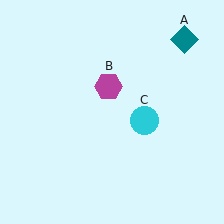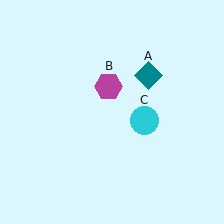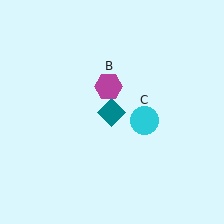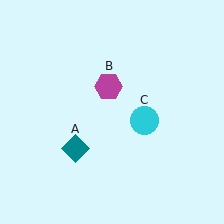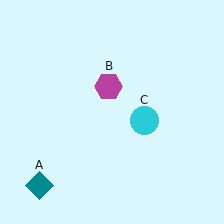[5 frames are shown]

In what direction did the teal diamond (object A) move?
The teal diamond (object A) moved down and to the left.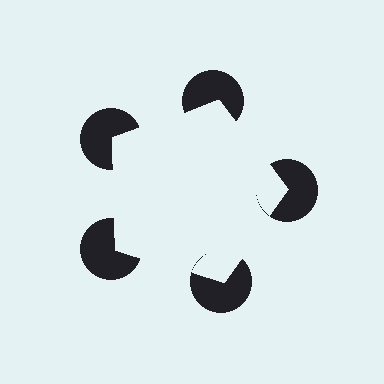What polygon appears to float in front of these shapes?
An illusory pentagon — its edges are inferred from the aligned wedge cuts in the pac-man discs, not physically drawn.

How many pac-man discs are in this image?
There are 5 — one at each vertex of the illusory pentagon.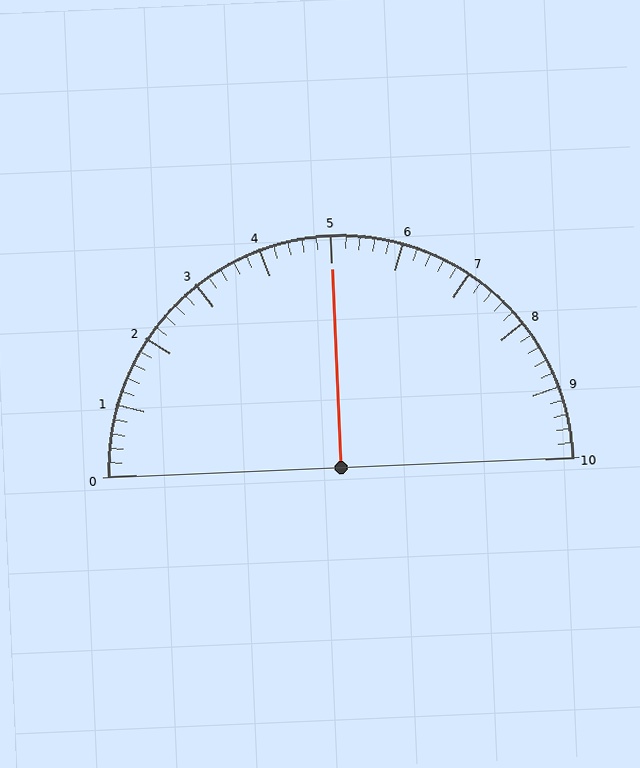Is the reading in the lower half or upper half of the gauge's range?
The reading is in the upper half of the range (0 to 10).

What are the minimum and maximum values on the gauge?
The gauge ranges from 0 to 10.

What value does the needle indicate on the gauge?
The needle indicates approximately 5.0.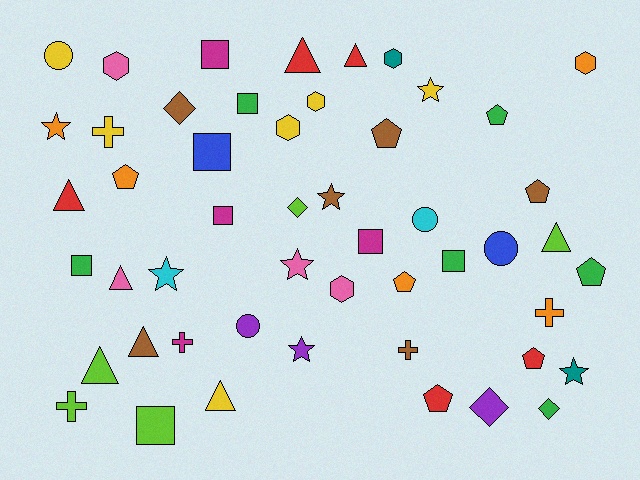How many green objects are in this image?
There are 6 green objects.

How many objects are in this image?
There are 50 objects.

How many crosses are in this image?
There are 5 crosses.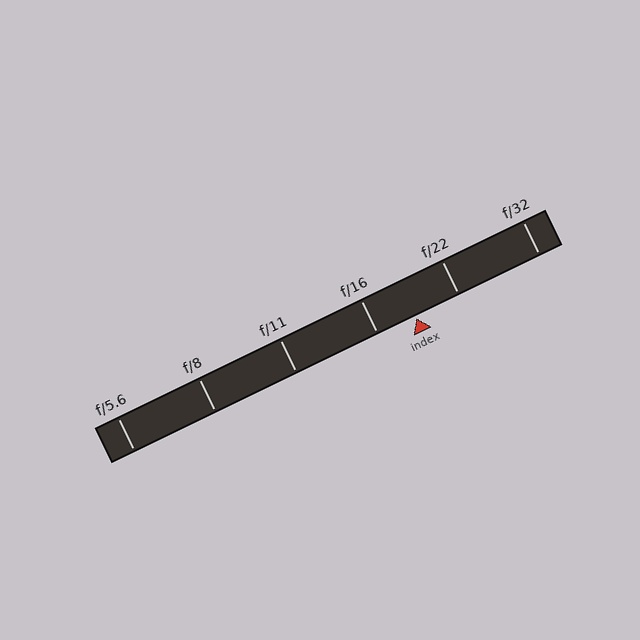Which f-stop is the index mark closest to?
The index mark is closest to f/16.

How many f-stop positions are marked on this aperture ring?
There are 6 f-stop positions marked.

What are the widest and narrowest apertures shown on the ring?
The widest aperture shown is f/5.6 and the narrowest is f/32.